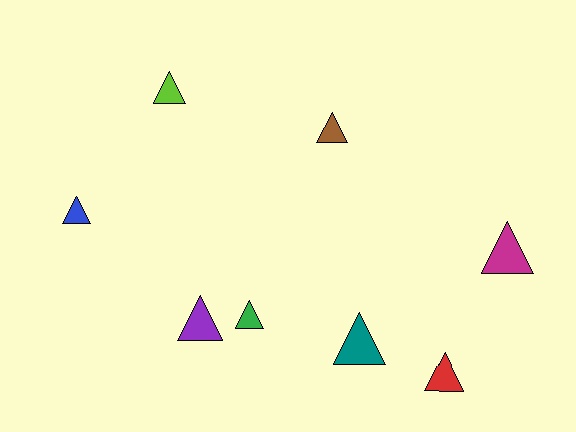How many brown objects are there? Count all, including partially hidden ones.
There is 1 brown object.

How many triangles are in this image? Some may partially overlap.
There are 8 triangles.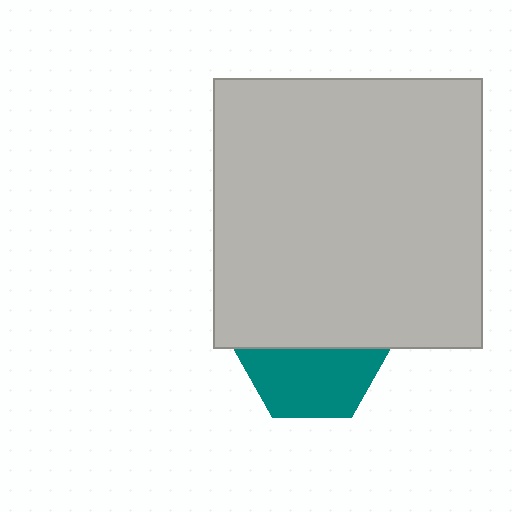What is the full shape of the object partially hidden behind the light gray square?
The partially hidden object is a teal hexagon.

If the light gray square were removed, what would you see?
You would see the complete teal hexagon.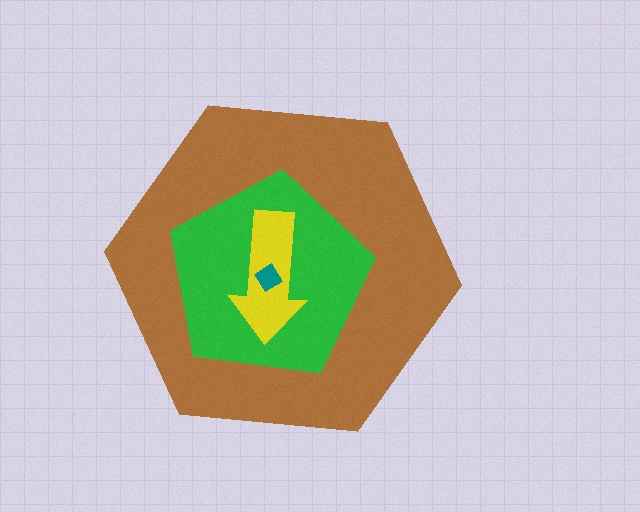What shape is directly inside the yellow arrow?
The teal diamond.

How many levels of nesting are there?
4.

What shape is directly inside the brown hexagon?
The green pentagon.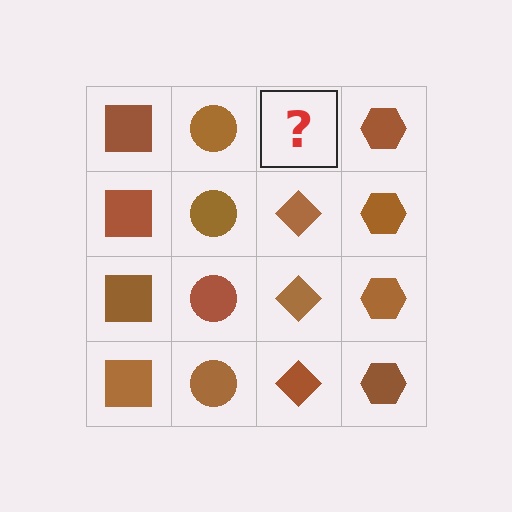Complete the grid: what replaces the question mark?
The question mark should be replaced with a brown diamond.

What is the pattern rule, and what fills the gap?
The rule is that each column has a consistent shape. The gap should be filled with a brown diamond.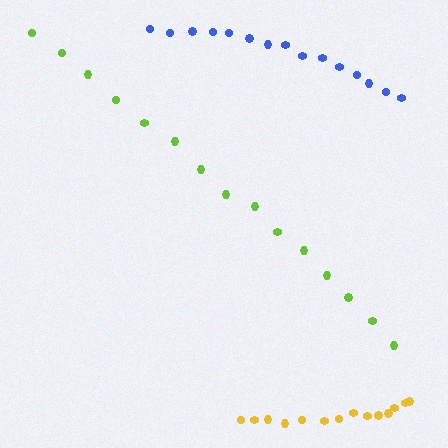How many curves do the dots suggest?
There are 3 distinct paths.